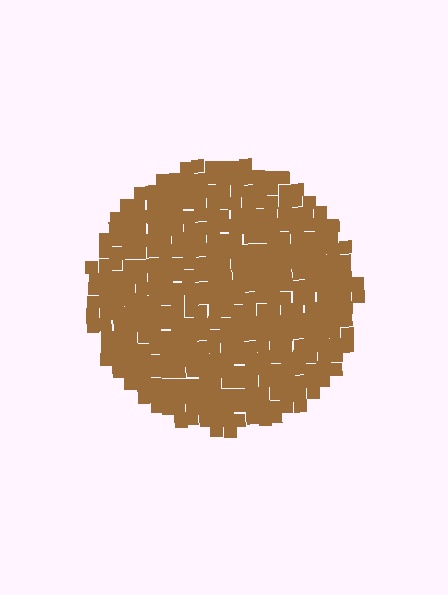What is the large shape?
The large shape is a circle.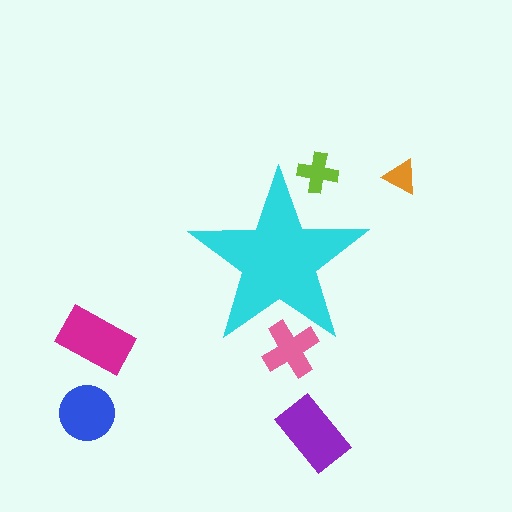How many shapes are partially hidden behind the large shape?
2 shapes are partially hidden.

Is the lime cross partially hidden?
Yes, the lime cross is partially hidden behind the cyan star.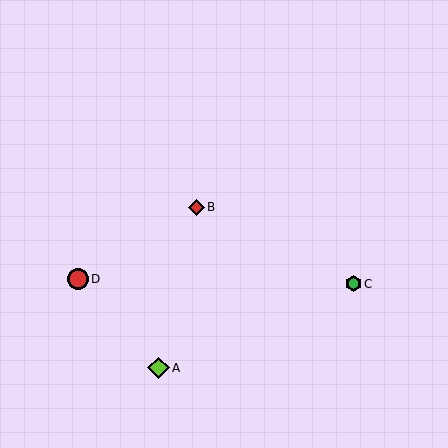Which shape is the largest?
The lime diamond (labeled A) is the largest.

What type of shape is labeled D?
Shape D is a red circle.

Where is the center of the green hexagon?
The center of the green hexagon is at (353, 284).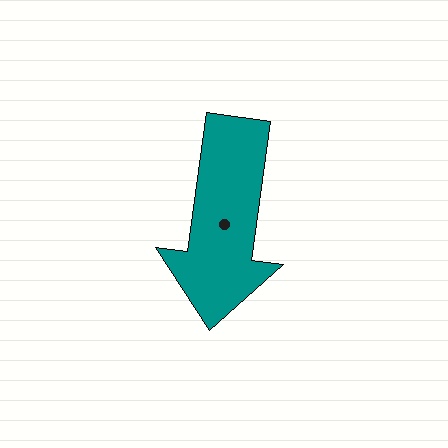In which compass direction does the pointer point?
South.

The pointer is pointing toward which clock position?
Roughly 6 o'clock.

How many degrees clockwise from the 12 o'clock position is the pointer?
Approximately 188 degrees.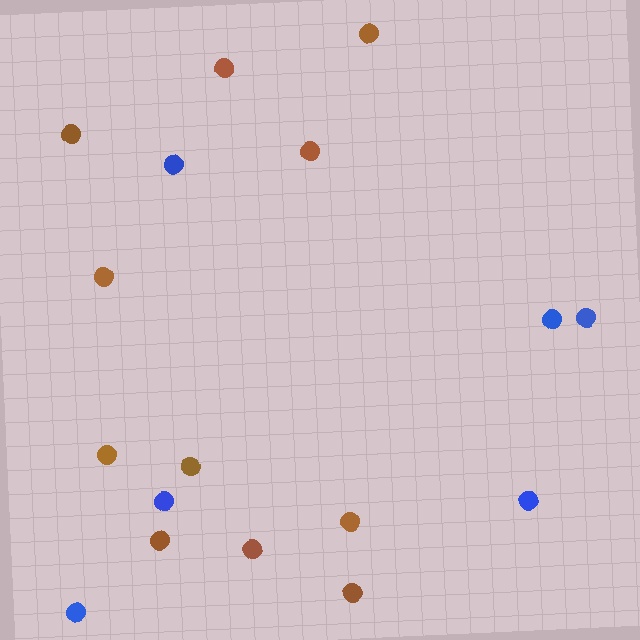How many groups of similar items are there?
There are 2 groups: one group of brown circles (11) and one group of blue circles (6).